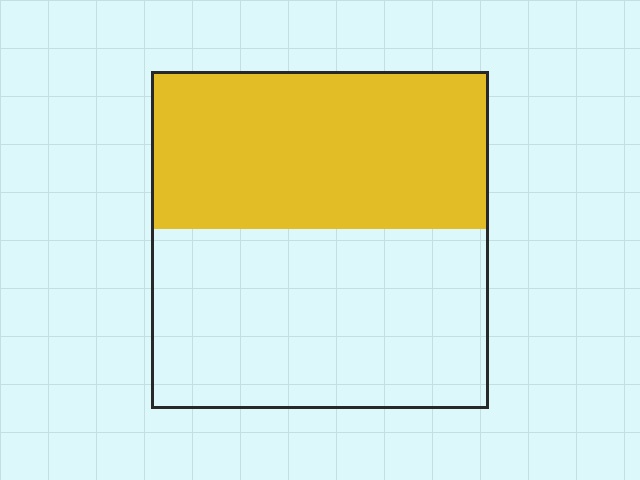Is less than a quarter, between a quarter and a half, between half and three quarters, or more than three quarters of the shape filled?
Between a quarter and a half.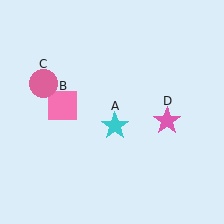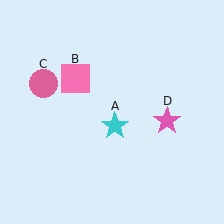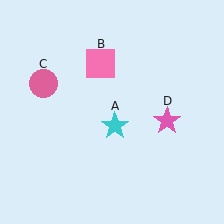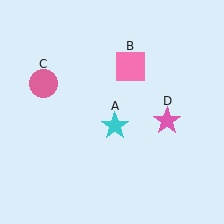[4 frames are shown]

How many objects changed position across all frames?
1 object changed position: pink square (object B).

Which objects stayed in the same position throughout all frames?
Cyan star (object A) and pink circle (object C) and pink star (object D) remained stationary.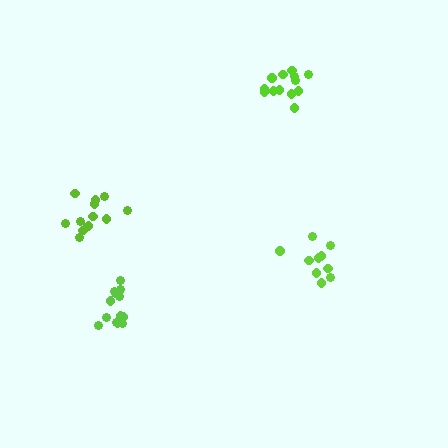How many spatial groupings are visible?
There are 4 spatial groupings.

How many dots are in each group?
Group 1: 13 dots, Group 2: 13 dots, Group 3: 13 dots, Group 4: 10 dots (49 total).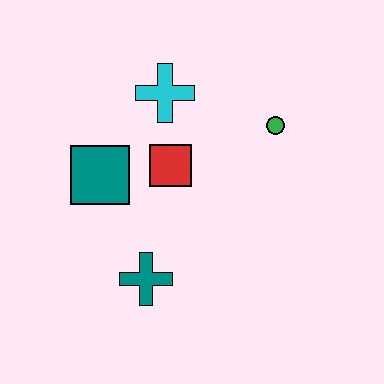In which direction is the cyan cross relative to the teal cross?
The cyan cross is above the teal cross.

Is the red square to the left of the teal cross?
No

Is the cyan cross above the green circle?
Yes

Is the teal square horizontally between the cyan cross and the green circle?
No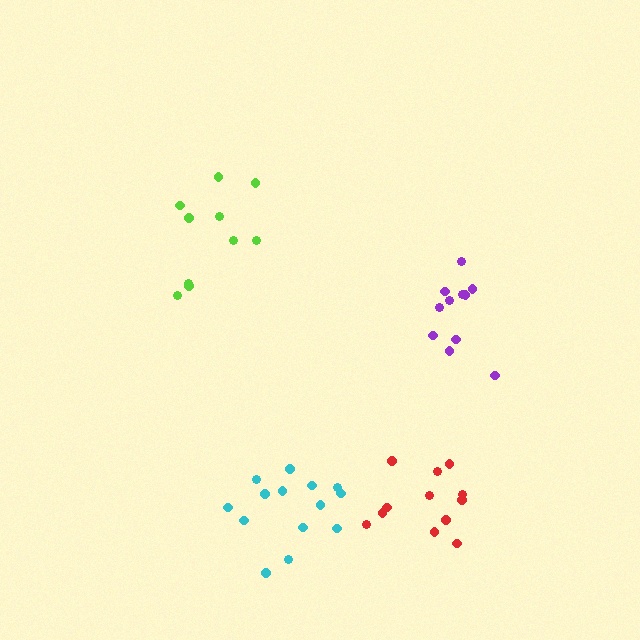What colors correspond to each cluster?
The clusters are colored: lime, purple, red, cyan.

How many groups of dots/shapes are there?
There are 4 groups.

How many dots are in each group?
Group 1: 10 dots, Group 2: 11 dots, Group 3: 12 dots, Group 4: 14 dots (47 total).